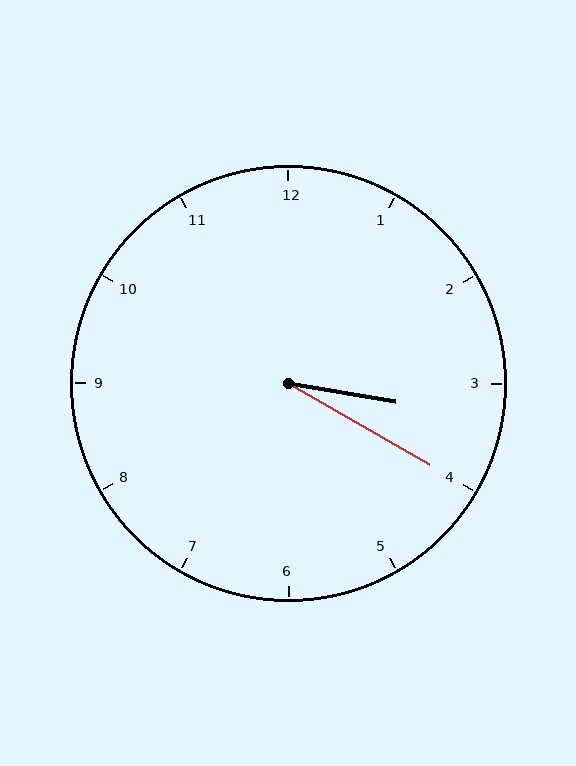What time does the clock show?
3:20.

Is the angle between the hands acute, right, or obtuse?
It is acute.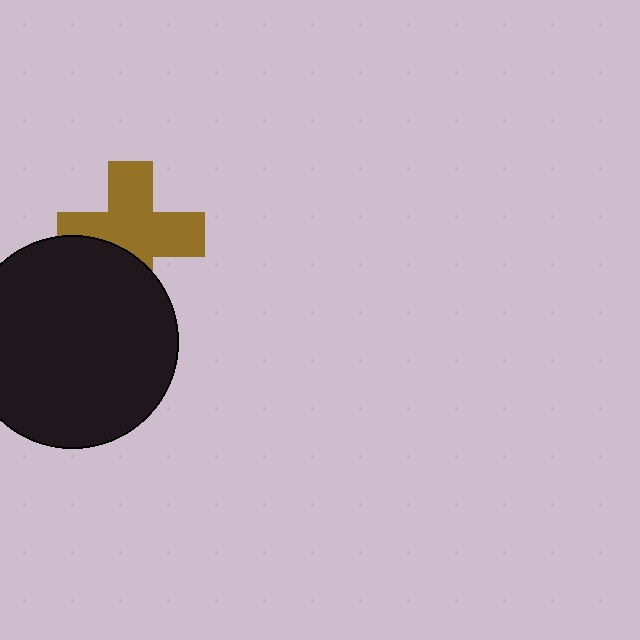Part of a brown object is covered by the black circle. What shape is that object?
It is a cross.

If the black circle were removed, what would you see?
You would see the complete brown cross.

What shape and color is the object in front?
The object in front is a black circle.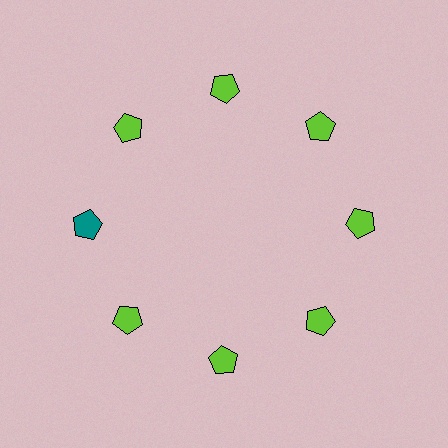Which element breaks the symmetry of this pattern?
The teal pentagon at roughly the 9 o'clock position breaks the symmetry. All other shapes are lime pentagons.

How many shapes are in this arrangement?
There are 8 shapes arranged in a ring pattern.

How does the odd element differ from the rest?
It has a different color: teal instead of lime.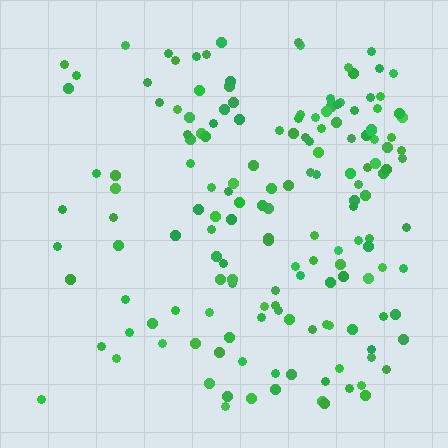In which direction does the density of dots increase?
From left to right, with the right side densest.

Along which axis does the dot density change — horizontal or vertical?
Horizontal.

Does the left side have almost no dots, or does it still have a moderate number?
Still a moderate number, just noticeably fewer than the right.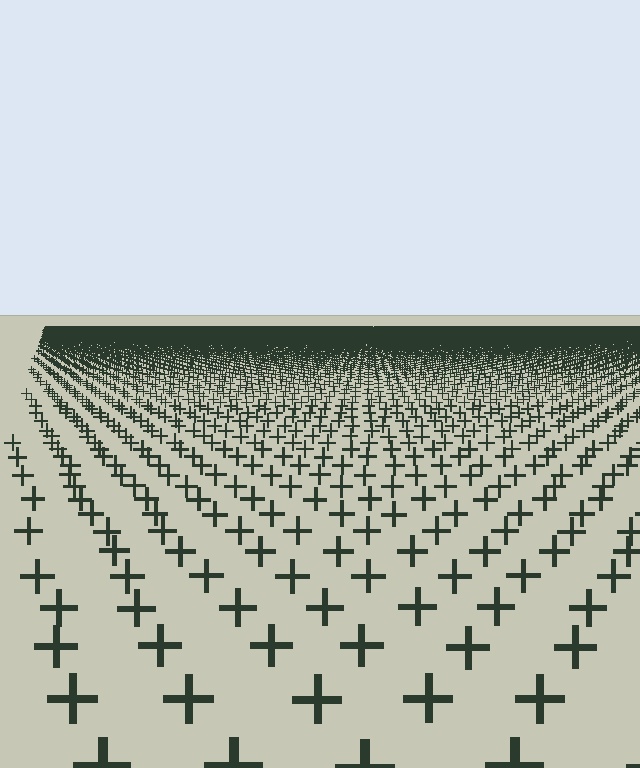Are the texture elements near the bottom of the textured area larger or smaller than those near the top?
Larger. Near the bottom, elements are closer to the viewer and appear at a bigger on-screen size.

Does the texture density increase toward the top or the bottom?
Density increases toward the top.